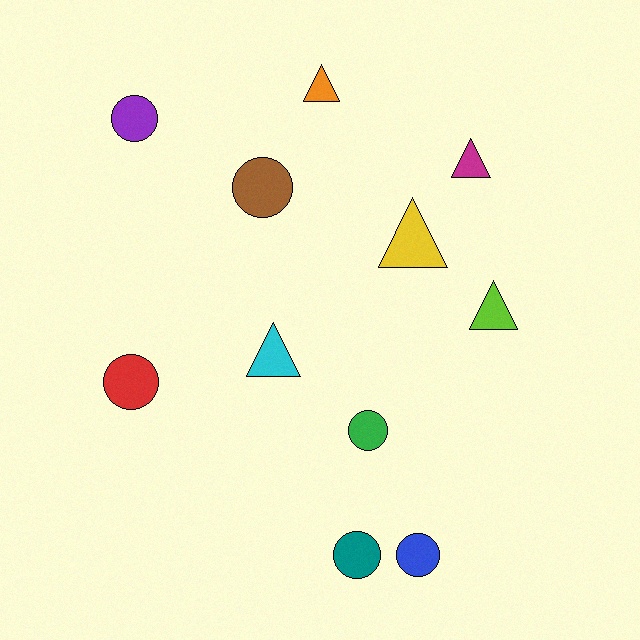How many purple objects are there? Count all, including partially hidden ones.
There is 1 purple object.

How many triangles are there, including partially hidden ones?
There are 5 triangles.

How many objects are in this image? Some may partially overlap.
There are 11 objects.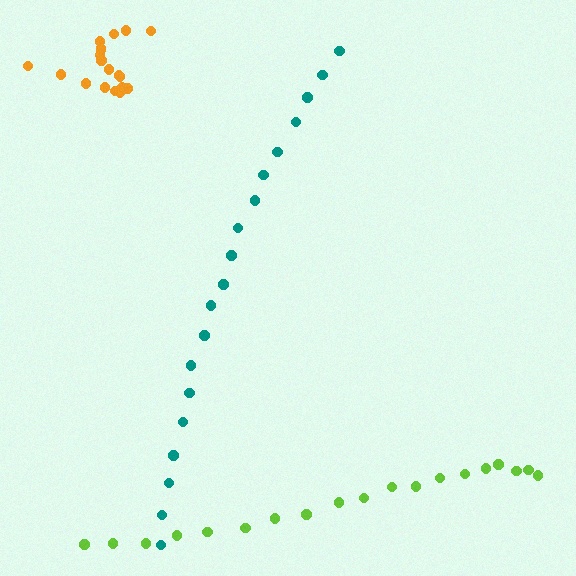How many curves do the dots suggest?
There are 3 distinct paths.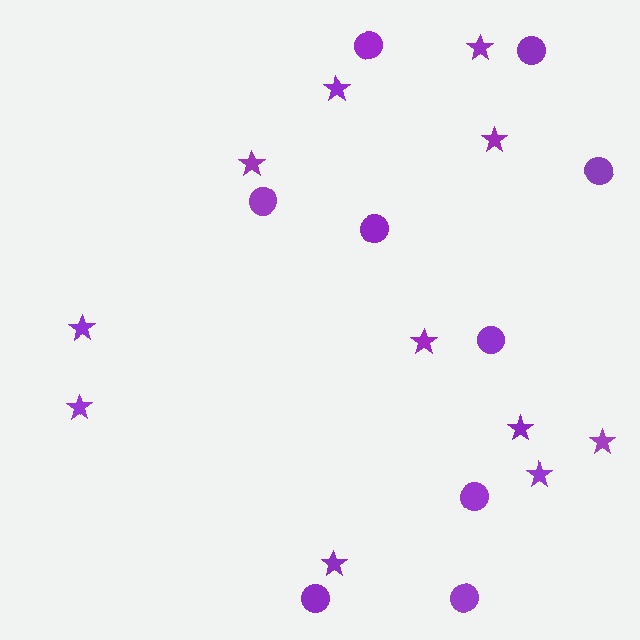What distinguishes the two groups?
There are 2 groups: one group of circles (9) and one group of stars (11).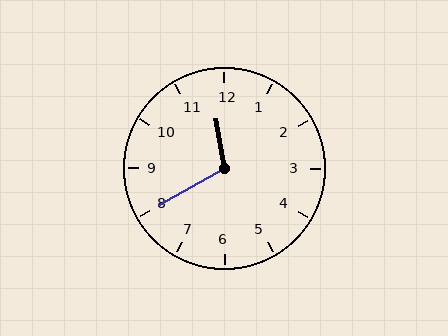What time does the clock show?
11:40.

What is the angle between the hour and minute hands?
Approximately 110 degrees.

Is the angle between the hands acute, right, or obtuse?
It is obtuse.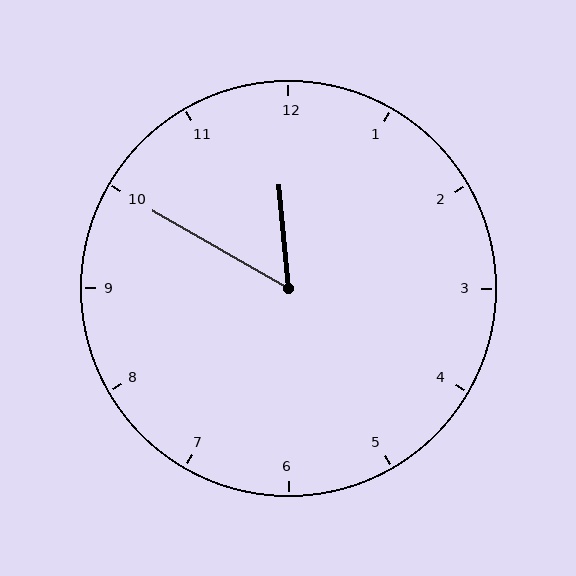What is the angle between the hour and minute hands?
Approximately 55 degrees.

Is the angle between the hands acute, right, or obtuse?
It is acute.